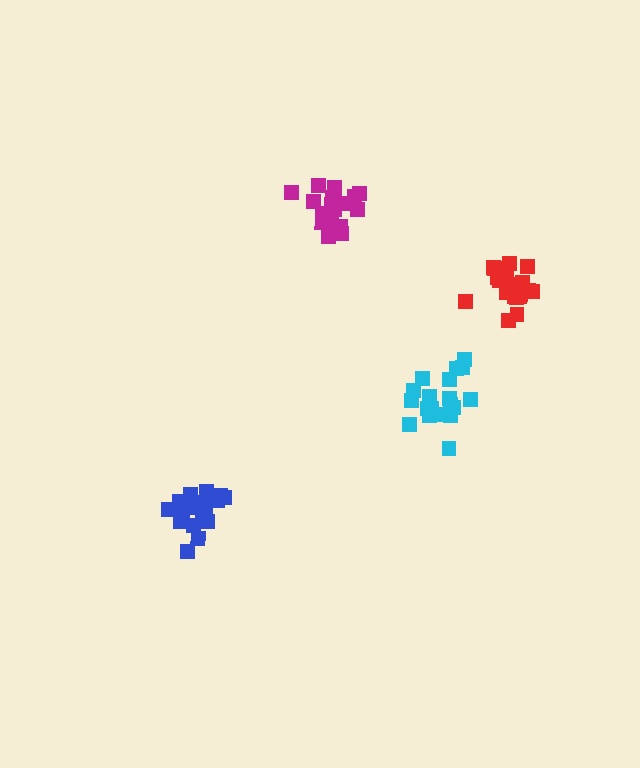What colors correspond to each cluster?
The clusters are colored: cyan, red, blue, magenta.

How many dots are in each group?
Group 1: 20 dots, Group 2: 19 dots, Group 3: 19 dots, Group 4: 18 dots (76 total).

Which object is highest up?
The magenta cluster is topmost.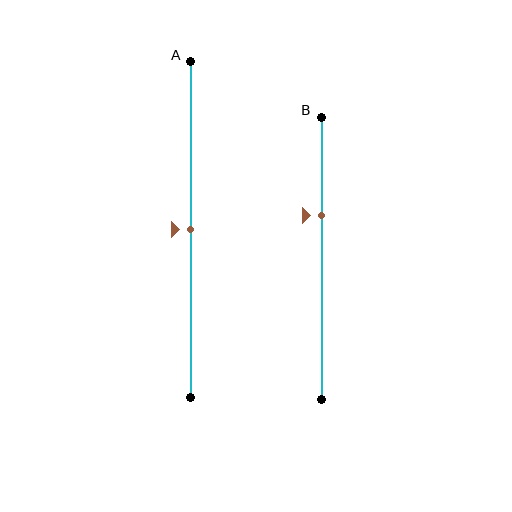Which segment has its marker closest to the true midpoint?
Segment A has its marker closest to the true midpoint.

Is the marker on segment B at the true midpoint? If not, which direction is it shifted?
No, the marker on segment B is shifted upward by about 15% of the segment length.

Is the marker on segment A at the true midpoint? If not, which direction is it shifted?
Yes, the marker on segment A is at the true midpoint.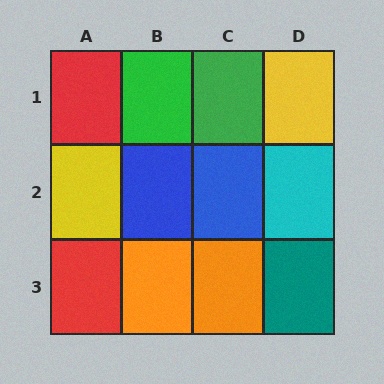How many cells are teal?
1 cell is teal.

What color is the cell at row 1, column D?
Yellow.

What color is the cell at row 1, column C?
Green.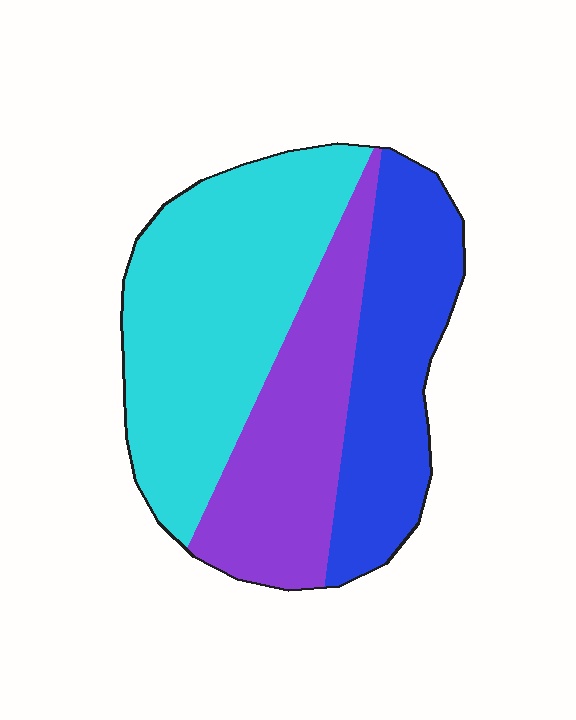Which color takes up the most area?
Cyan, at roughly 45%.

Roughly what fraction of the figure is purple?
Purple takes up about one quarter (1/4) of the figure.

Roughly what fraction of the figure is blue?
Blue covers around 30% of the figure.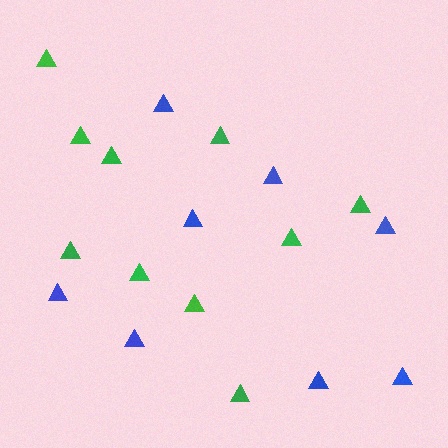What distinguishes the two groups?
There are 2 groups: one group of green triangles (10) and one group of blue triangles (8).